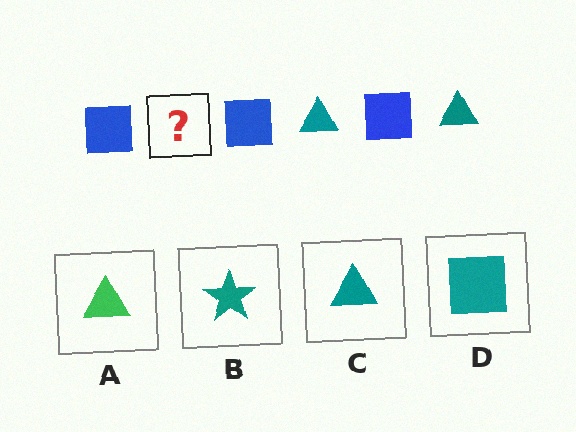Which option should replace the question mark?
Option C.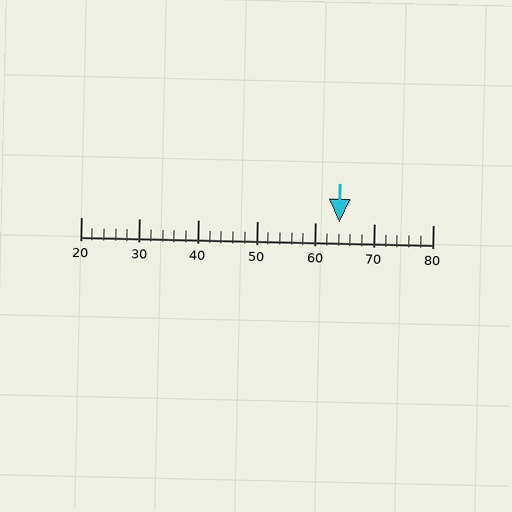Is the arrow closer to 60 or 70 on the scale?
The arrow is closer to 60.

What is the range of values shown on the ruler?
The ruler shows values from 20 to 80.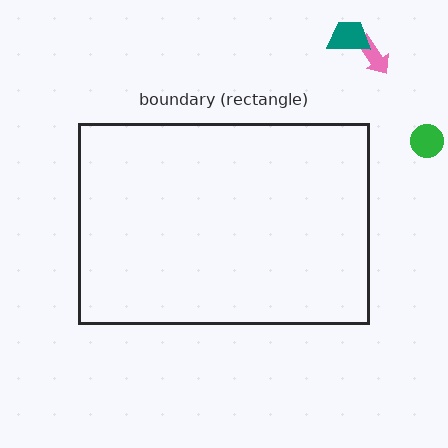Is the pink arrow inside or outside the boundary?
Outside.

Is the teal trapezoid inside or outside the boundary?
Outside.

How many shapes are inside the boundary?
0 inside, 3 outside.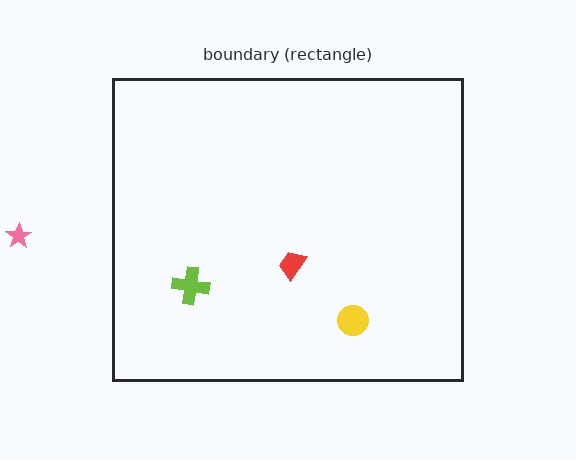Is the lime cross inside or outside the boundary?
Inside.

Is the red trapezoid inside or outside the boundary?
Inside.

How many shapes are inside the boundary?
3 inside, 1 outside.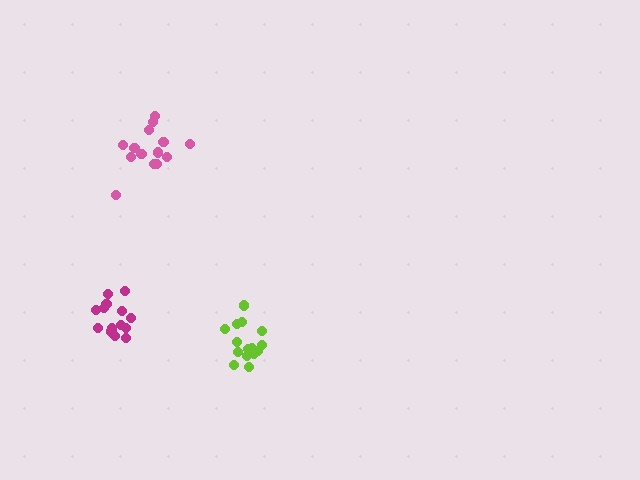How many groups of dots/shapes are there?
There are 3 groups.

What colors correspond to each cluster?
The clusters are colored: magenta, lime, pink.